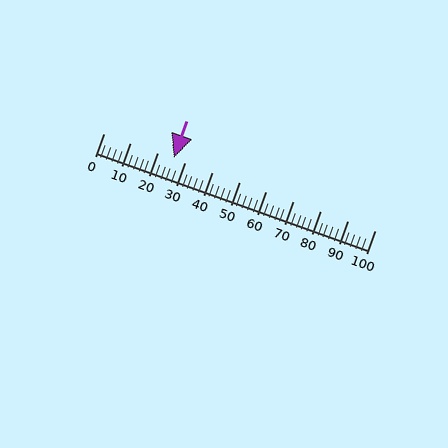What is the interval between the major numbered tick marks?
The major tick marks are spaced 10 units apart.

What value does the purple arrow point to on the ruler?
The purple arrow points to approximately 26.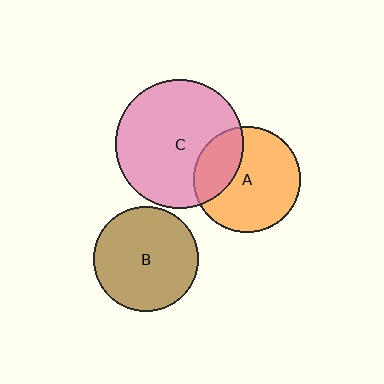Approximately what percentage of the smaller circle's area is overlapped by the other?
Approximately 30%.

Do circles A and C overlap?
Yes.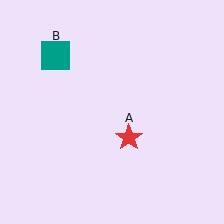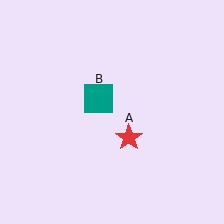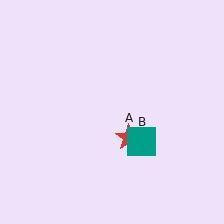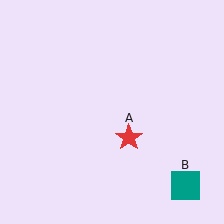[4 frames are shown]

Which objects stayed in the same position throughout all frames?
Red star (object A) remained stationary.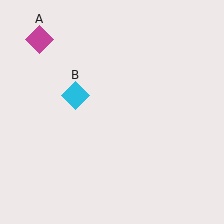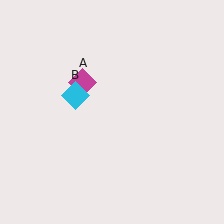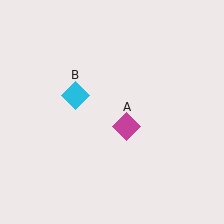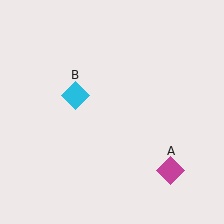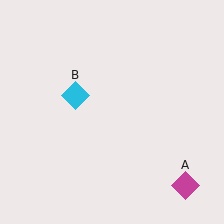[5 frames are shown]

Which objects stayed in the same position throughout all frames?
Cyan diamond (object B) remained stationary.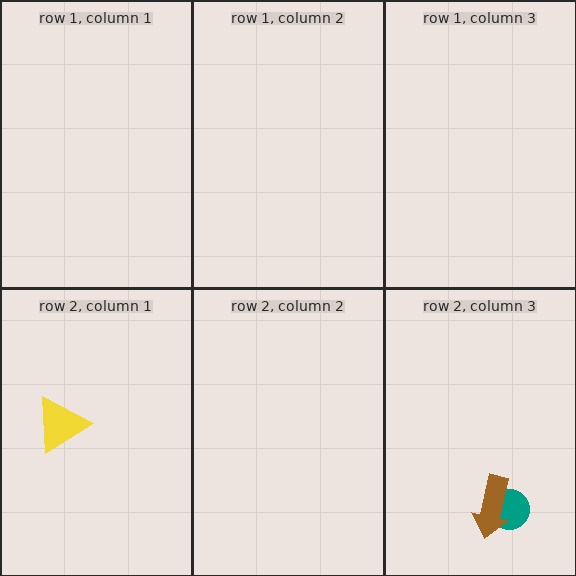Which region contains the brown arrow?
The row 2, column 3 region.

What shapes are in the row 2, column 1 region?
The yellow triangle.